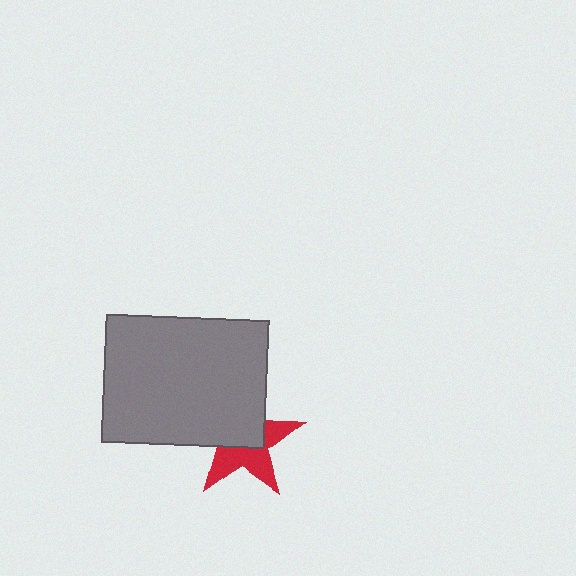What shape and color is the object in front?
The object in front is a gray rectangle.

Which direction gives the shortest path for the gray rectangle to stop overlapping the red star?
Moving toward the upper-left gives the shortest separation.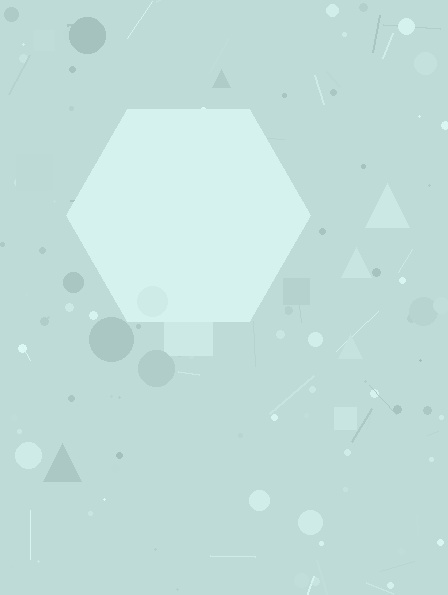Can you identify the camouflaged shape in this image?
The camouflaged shape is a hexagon.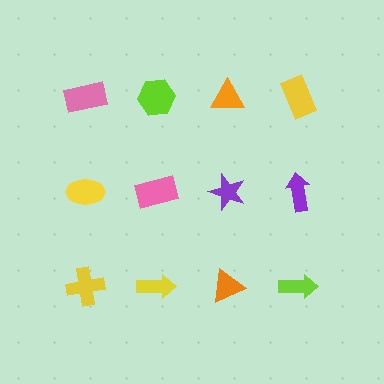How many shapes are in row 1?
4 shapes.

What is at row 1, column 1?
A pink rectangle.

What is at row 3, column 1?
A yellow cross.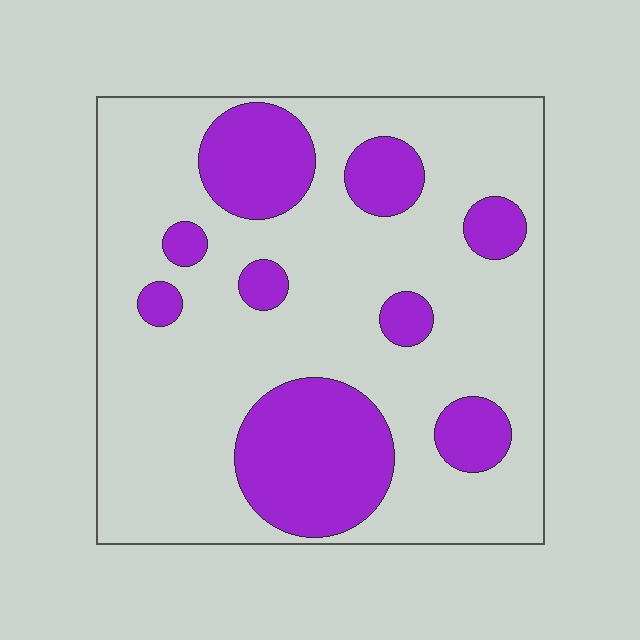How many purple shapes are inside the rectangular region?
9.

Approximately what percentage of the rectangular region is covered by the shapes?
Approximately 25%.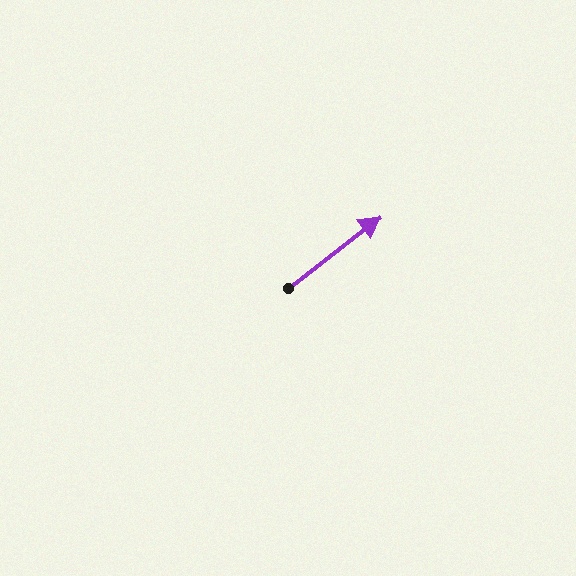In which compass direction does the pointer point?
Northeast.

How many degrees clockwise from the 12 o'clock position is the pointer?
Approximately 52 degrees.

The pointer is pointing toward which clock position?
Roughly 2 o'clock.